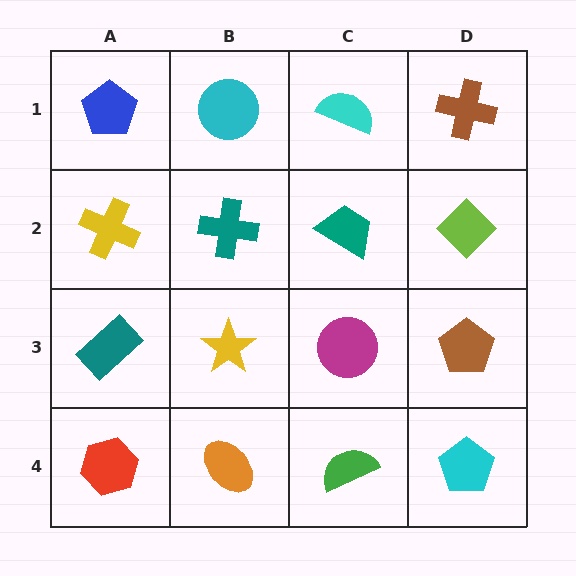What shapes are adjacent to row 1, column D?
A lime diamond (row 2, column D), a cyan semicircle (row 1, column C).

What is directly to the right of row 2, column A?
A teal cross.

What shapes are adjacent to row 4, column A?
A teal rectangle (row 3, column A), an orange ellipse (row 4, column B).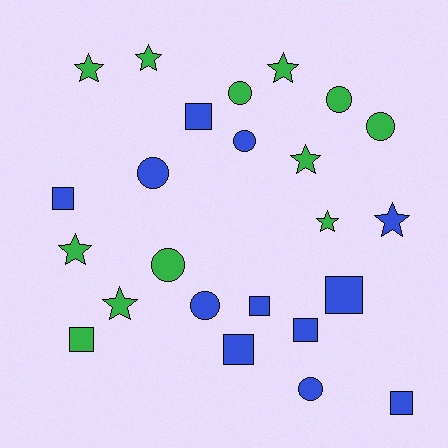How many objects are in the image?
There are 24 objects.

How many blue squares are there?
There are 7 blue squares.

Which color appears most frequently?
Green, with 12 objects.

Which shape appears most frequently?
Circle, with 8 objects.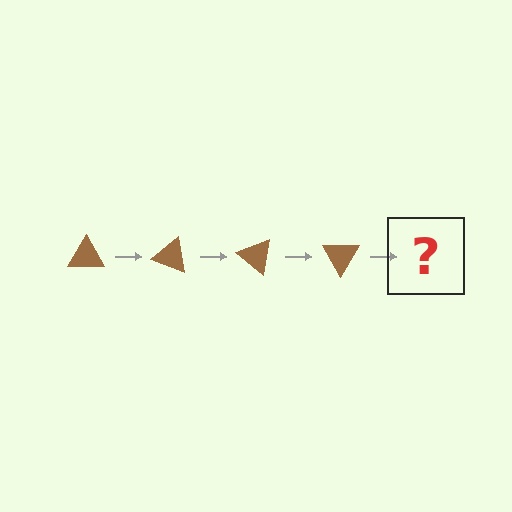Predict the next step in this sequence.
The next step is a brown triangle rotated 80 degrees.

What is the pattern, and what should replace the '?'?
The pattern is that the triangle rotates 20 degrees each step. The '?' should be a brown triangle rotated 80 degrees.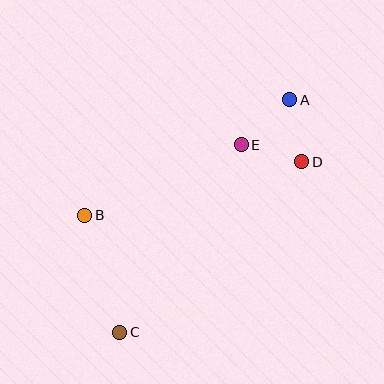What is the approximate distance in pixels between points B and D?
The distance between B and D is approximately 224 pixels.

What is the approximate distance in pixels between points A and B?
The distance between A and B is approximately 235 pixels.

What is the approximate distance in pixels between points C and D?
The distance between C and D is approximately 250 pixels.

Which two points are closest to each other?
Points D and E are closest to each other.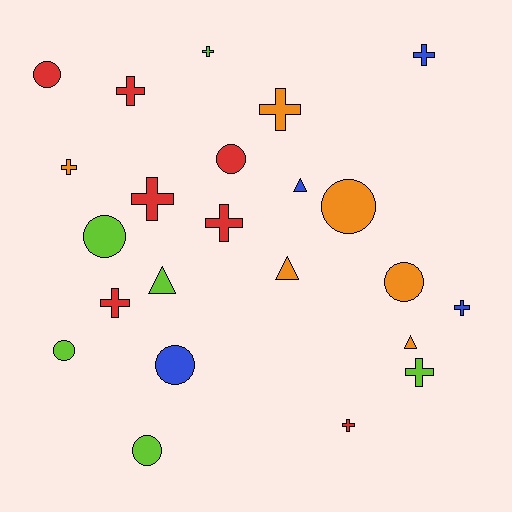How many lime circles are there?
There are 3 lime circles.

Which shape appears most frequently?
Cross, with 11 objects.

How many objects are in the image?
There are 23 objects.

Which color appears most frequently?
Red, with 7 objects.